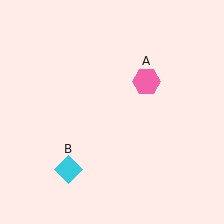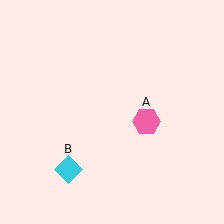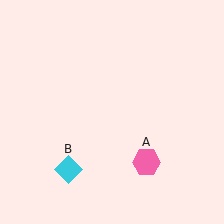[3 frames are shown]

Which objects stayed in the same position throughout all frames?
Cyan diamond (object B) remained stationary.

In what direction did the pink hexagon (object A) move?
The pink hexagon (object A) moved down.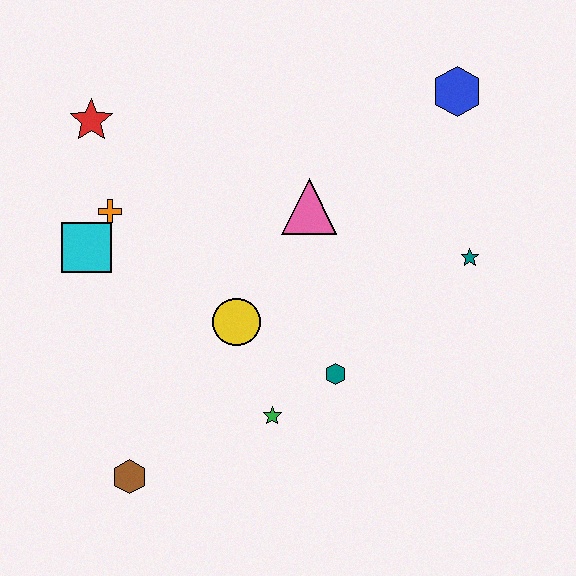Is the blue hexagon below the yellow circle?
No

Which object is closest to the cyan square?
The orange cross is closest to the cyan square.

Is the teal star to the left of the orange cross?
No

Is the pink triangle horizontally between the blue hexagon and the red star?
Yes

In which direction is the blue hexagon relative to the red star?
The blue hexagon is to the right of the red star.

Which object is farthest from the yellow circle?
The blue hexagon is farthest from the yellow circle.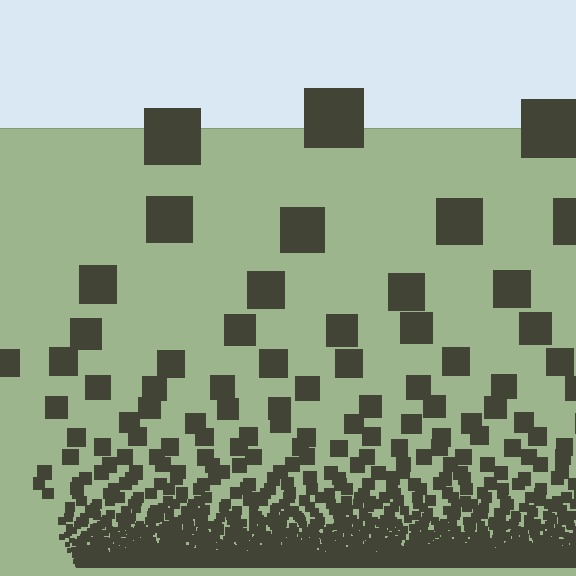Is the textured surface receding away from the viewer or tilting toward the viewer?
The surface appears to tilt toward the viewer. Texture elements get larger and sparser toward the top.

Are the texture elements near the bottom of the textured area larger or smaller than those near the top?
Smaller. The gradient is inverted — elements near the bottom are smaller and denser.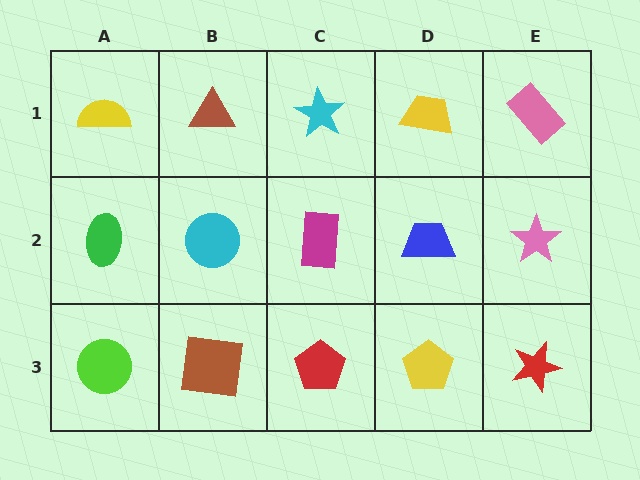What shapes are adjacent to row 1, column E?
A pink star (row 2, column E), a yellow trapezoid (row 1, column D).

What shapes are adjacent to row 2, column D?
A yellow trapezoid (row 1, column D), a yellow pentagon (row 3, column D), a magenta rectangle (row 2, column C), a pink star (row 2, column E).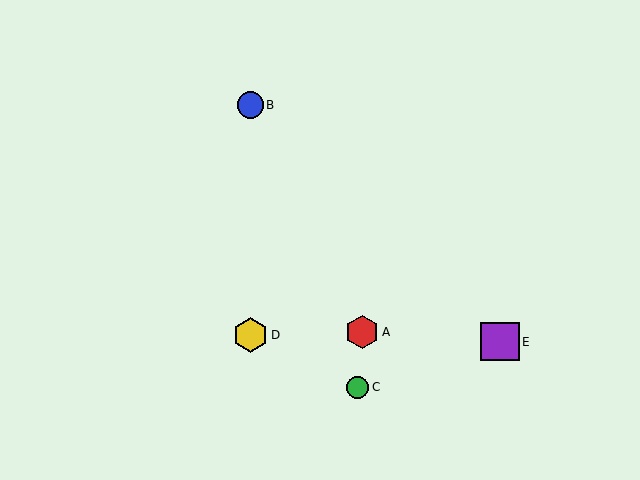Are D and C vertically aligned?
No, D is at x≈250 and C is at x≈358.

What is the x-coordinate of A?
Object A is at x≈362.